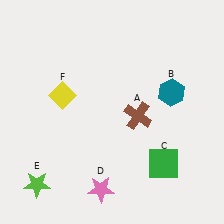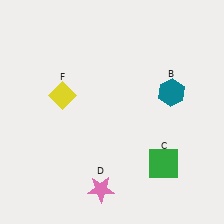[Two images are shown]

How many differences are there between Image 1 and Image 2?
There are 2 differences between the two images.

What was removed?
The brown cross (A), the lime star (E) were removed in Image 2.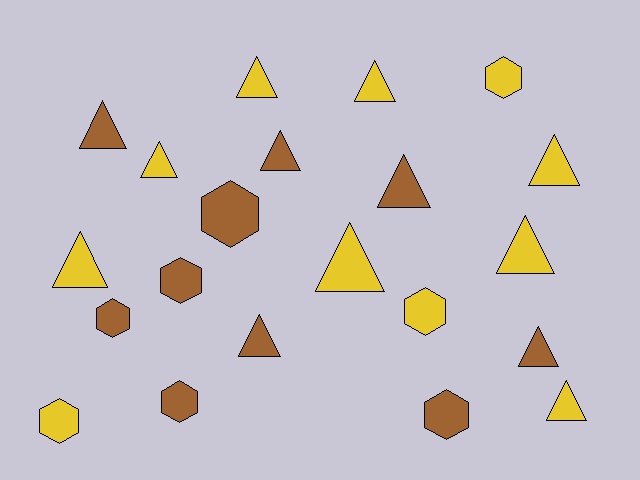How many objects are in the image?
There are 21 objects.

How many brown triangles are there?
There are 5 brown triangles.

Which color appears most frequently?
Yellow, with 11 objects.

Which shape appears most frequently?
Triangle, with 13 objects.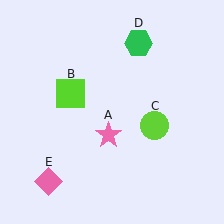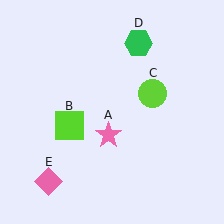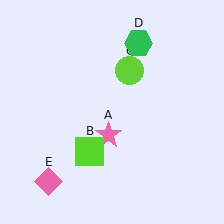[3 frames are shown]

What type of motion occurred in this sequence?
The lime square (object B), lime circle (object C) rotated counterclockwise around the center of the scene.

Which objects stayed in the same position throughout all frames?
Pink star (object A) and green hexagon (object D) and pink diamond (object E) remained stationary.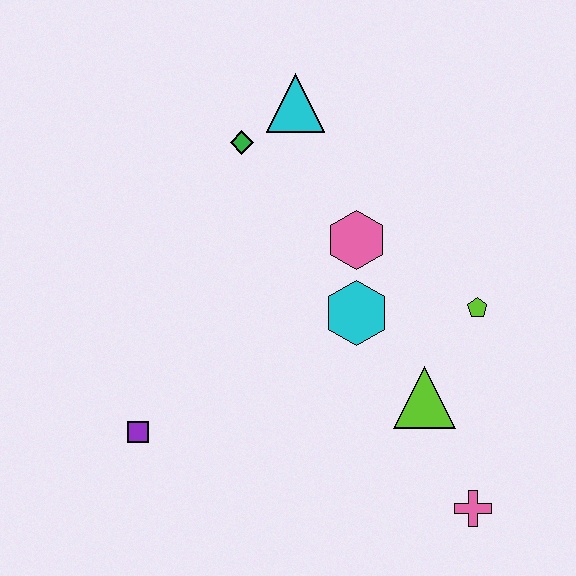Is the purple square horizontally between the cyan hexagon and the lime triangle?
No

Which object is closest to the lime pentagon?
The lime triangle is closest to the lime pentagon.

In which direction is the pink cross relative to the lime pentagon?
The pink cross is below the lime pentagon.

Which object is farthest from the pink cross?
The cyan triangle is farthest from the pink cross.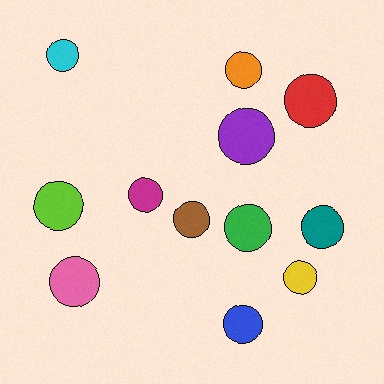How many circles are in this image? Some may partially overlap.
There are 12 circles.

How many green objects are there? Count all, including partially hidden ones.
There is 1 green object.